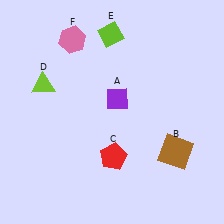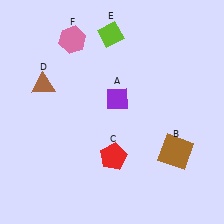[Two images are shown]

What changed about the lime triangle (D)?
In Image 1, D is lime. In Image 2, it changed to brown.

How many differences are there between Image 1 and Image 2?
There is 1 difference between the two images.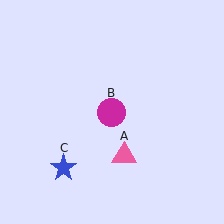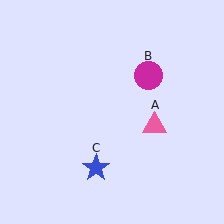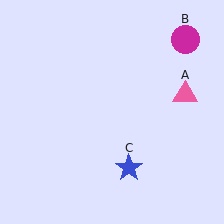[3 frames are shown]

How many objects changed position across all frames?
3 objects changed position: pink triangle (object A), magenta circle (object B), blue star (object C).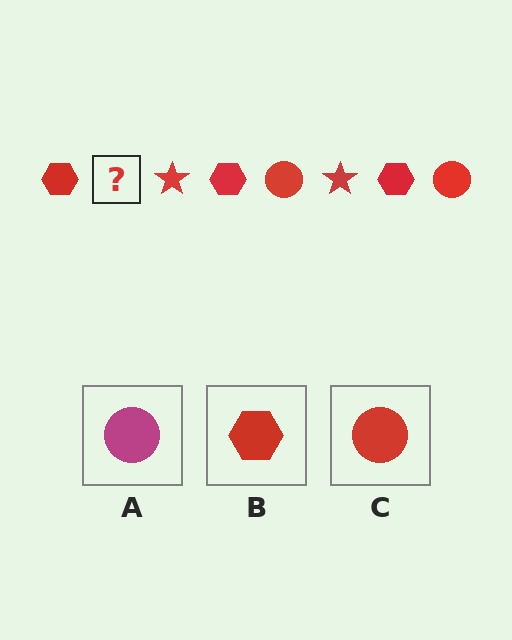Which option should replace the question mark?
Option C.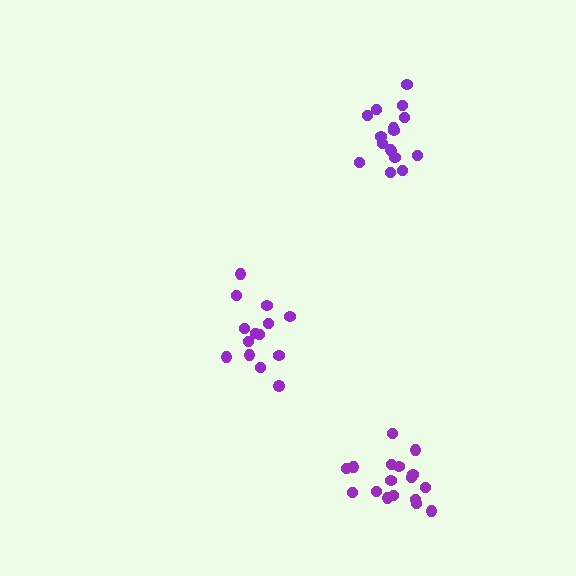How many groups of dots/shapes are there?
There are 3 groups.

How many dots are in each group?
Group 1: 17 dots, Group 2: 16 dots, Group 3: 14 dots (47 total).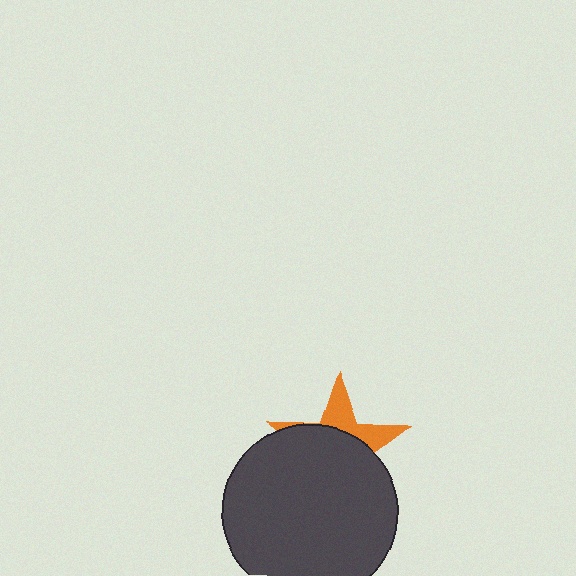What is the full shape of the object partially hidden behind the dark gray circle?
The partially hidden object is an orange star.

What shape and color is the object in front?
The object in front is a dark gray circle.